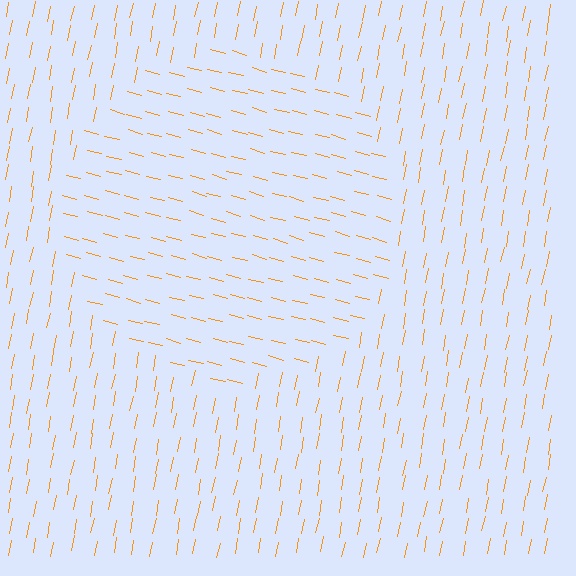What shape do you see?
I see a circle.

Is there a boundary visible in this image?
Yes, there is a texture boundary formed by a change in line orientation.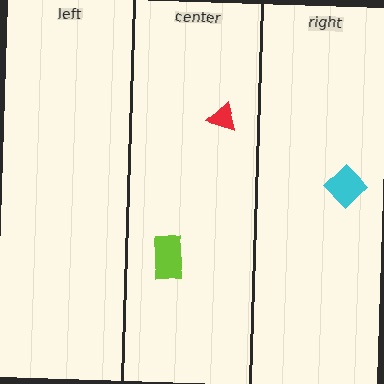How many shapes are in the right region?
1.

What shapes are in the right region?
The cyan diamond.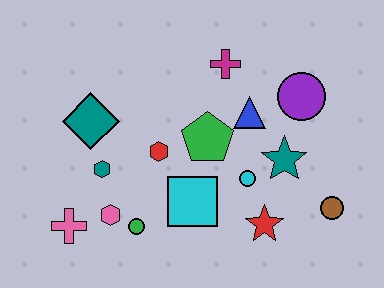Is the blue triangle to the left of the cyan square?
No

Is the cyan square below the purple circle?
Yes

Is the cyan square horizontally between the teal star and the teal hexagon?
Yes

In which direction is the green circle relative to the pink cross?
The green circle is to the right of the pink cross.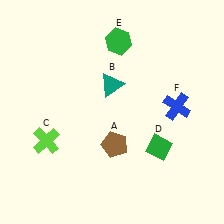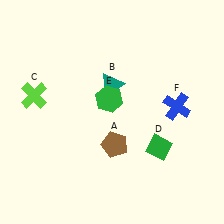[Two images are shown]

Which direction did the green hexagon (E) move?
The green hexagon (E) moved down.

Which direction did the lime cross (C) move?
The lime cross (C) moved up.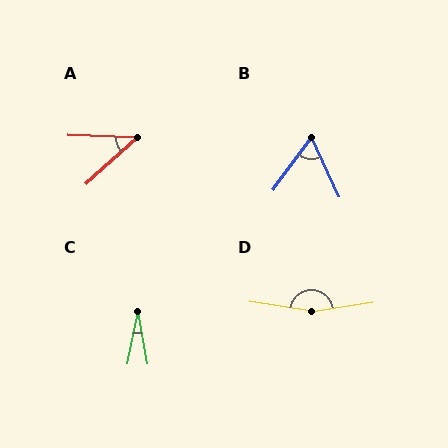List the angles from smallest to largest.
C (22°), A (45°), B (61°), D (162°).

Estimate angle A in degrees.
Approximately 45 degrees.